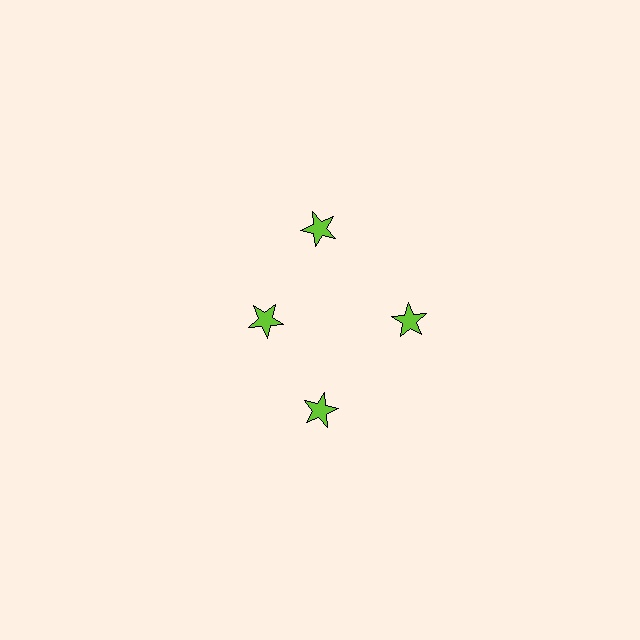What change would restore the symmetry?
The symmetry would be restored by moving it outward, back onto the ring so that all 4 stars sit at equal angles and equal distance from the center.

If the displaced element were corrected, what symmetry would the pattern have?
It would have 4-fold rotational symmetry — the pattern would map onto itself every 90 degrees.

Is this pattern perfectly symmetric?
No. The 4 lime stars are arranged in a ring, but one element near the 9 o'clock position is pulled inward toward the center, breaking the 4-fold rotational symmetry.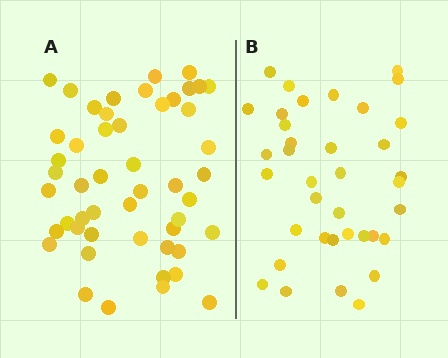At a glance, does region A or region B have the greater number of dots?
Region A (the left region) has more dots.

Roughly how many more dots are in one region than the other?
Region A has approximately 15 more dots than region B.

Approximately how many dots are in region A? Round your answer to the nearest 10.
About 50 dots.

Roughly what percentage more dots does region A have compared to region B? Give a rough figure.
About 35% more.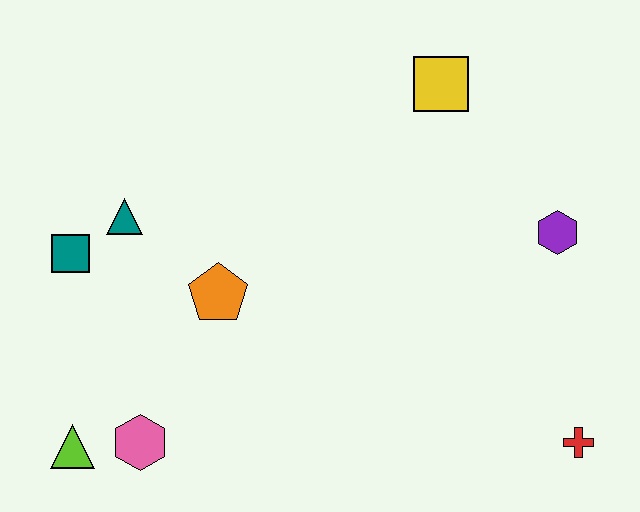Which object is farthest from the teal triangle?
The red cross is farthest from the teal triangle.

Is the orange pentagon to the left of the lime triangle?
No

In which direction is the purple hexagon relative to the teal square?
The purple hexagon is to the right of the teal square.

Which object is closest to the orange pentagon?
The teal triangle is closest to the orange pentagon.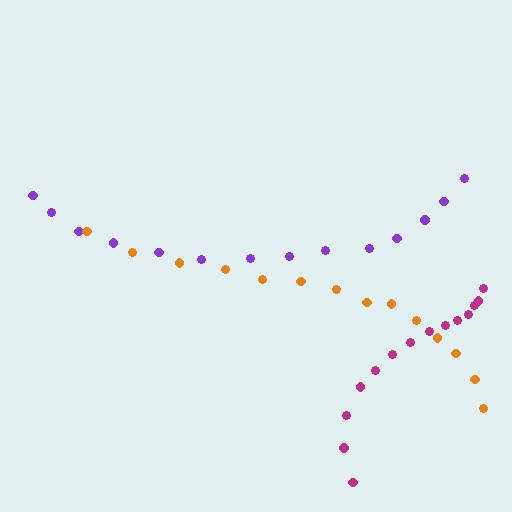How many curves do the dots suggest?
There are 3 distinct paths.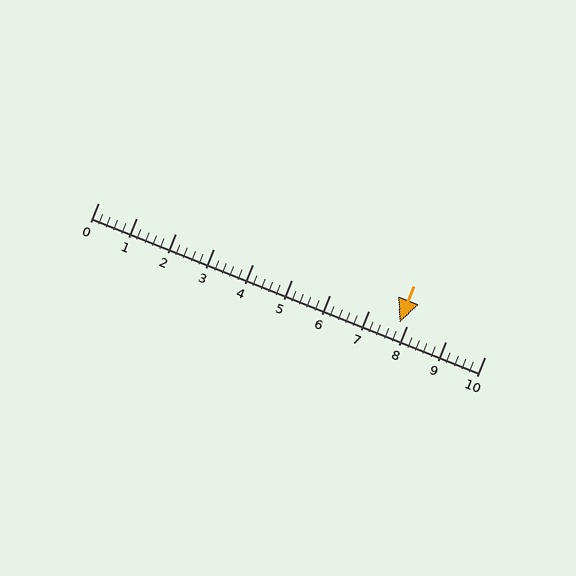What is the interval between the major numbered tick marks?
The major tick marks are spaced 1 units apart.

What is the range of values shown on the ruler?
The ruler shows values from 0 to 10.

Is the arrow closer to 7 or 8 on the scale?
The arrow is closer to 8.